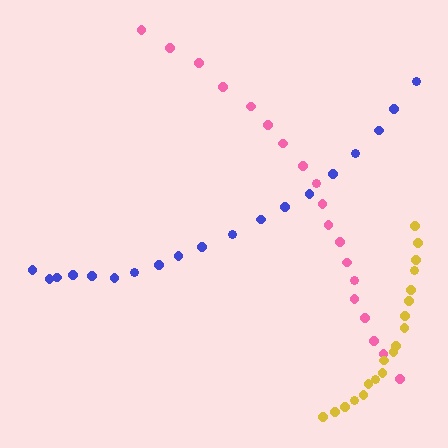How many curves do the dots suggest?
There are 3 distinct paths.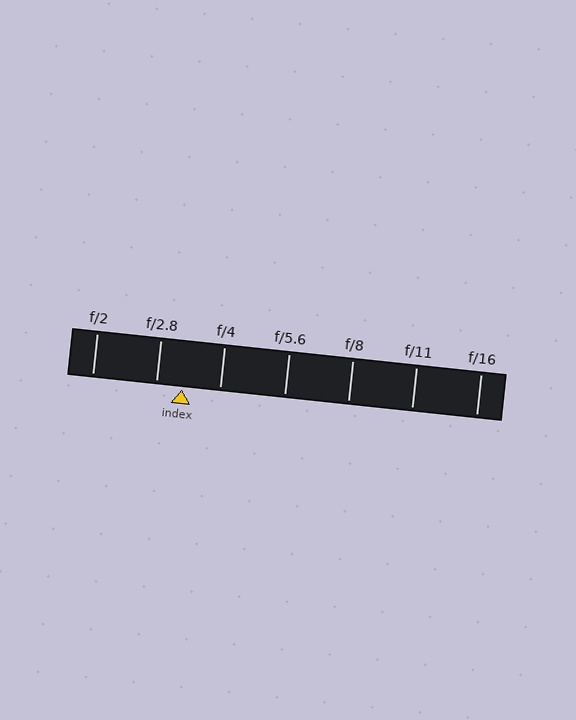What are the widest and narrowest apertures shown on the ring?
The widest aperture shown is f/2 and the narrowest is f/16.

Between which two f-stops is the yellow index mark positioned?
The index mark is between f/2.8 and f/4.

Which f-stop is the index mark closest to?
The index mark is closest to f/2.8.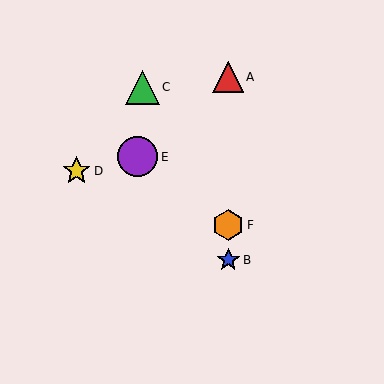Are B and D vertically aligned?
No, B is at x≈228 and D is at x≈77.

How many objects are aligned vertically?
3 objects (A, B, F) are aligned vertically.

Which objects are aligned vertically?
Objects A, B, F are aligned vertically.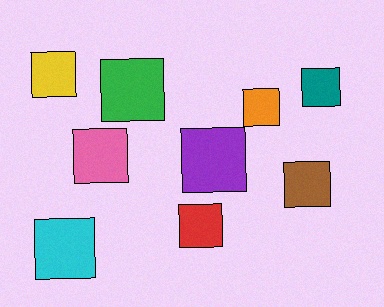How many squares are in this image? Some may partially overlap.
There are 9 squares.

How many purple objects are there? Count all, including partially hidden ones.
There is 1 purple object.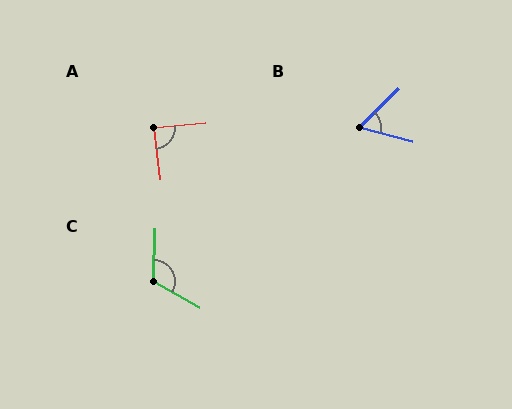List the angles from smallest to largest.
B (59°), A (87°), C (117°).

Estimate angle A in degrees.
Approximately 87 degrees.